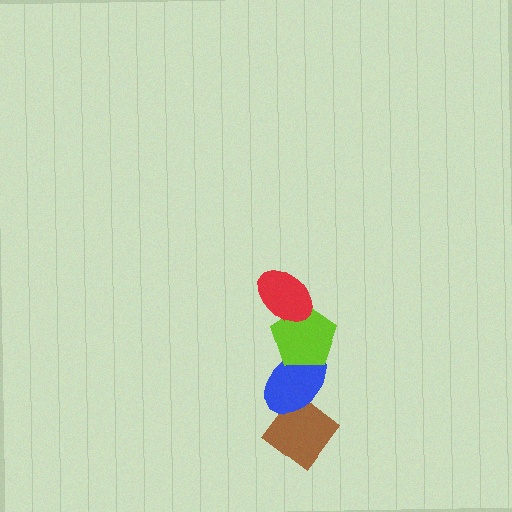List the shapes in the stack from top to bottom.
From top to bottom: the red ellipse, the lime pentagon, the blue ellipse, the brown diamond.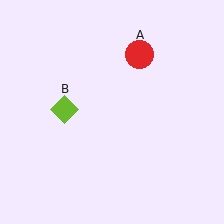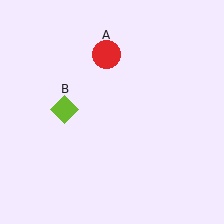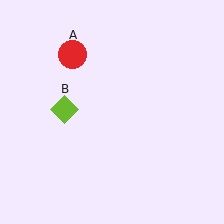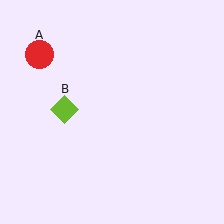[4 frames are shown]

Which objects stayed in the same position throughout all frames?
Lime diamond (object B) remained stationary.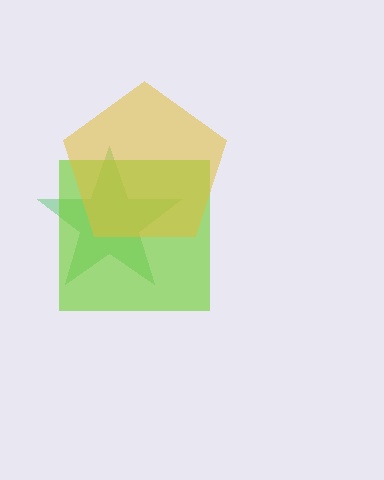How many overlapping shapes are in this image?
There are 3 overlapping shapes in the image.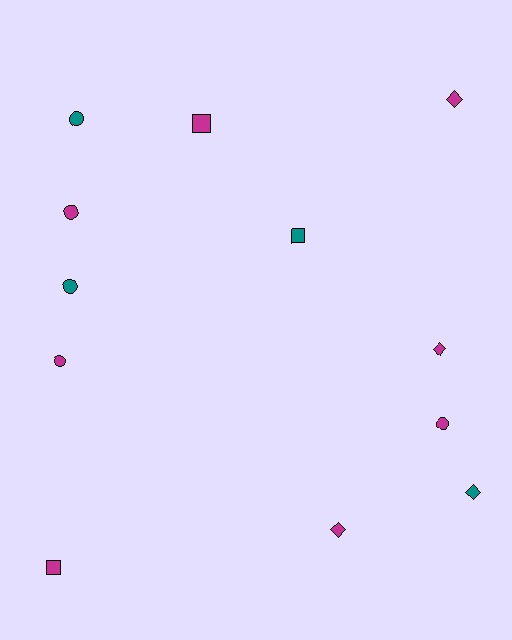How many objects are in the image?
There are 12 objects.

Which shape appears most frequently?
Circle, with 5 objects.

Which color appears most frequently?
Magenta, with 8 objects.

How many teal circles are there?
There are 2 teal circles.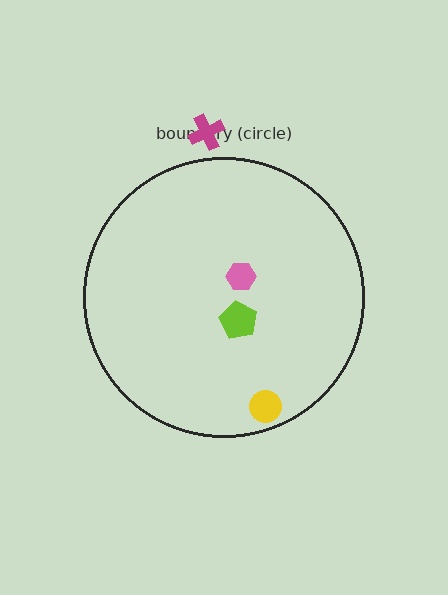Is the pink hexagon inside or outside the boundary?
Inside.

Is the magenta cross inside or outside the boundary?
Outside.